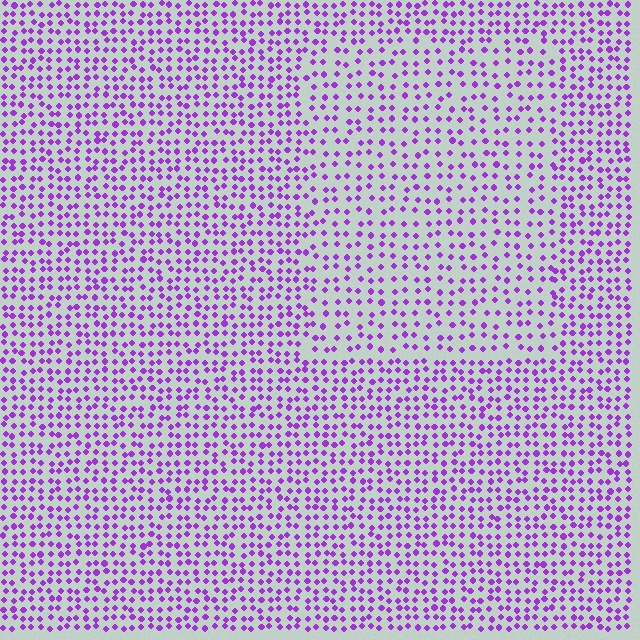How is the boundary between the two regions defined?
The boundary is defined by a change in element density (approximately 1.6x ratio). All elements are the same color, size, and shape.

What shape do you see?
I see a rectangle.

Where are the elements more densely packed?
The elements are more densely packed outside the rectangle boundary.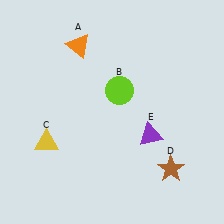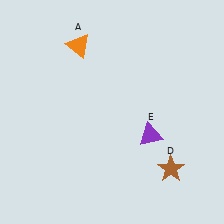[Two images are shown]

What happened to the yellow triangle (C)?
The yellow triangle (C) was removed in Image 2. It was in the bottom-left area of Image 1.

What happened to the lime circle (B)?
The lime circle (B) was removed in Image 2. It was in the top-right area of Image 1.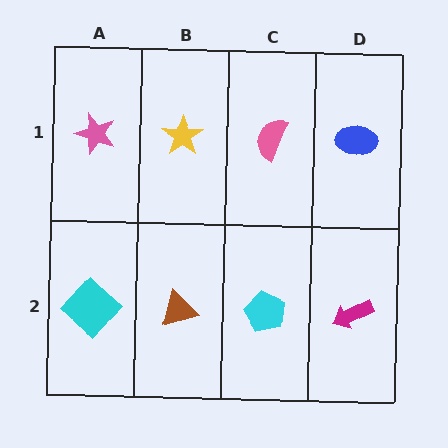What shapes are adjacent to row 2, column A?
A pink star (row 1, column A), a brown triangle (row 2, column B).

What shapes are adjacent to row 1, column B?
A brown triangle (row 2, column B), a pink star (row 1, column A), a pink semicircle (row 1, column C).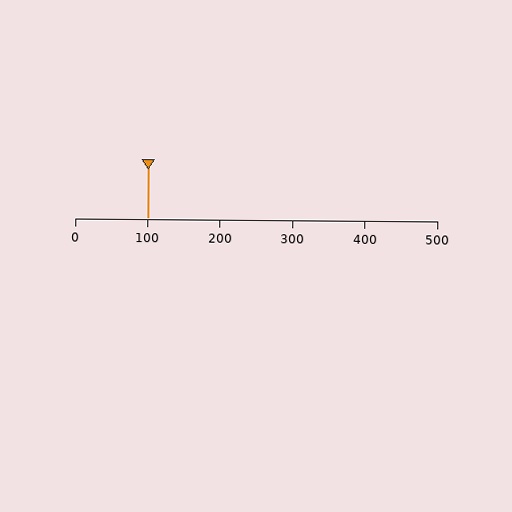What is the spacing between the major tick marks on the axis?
The major ticks are spaced 100 apart.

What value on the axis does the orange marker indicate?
The marker indicates approximately 100.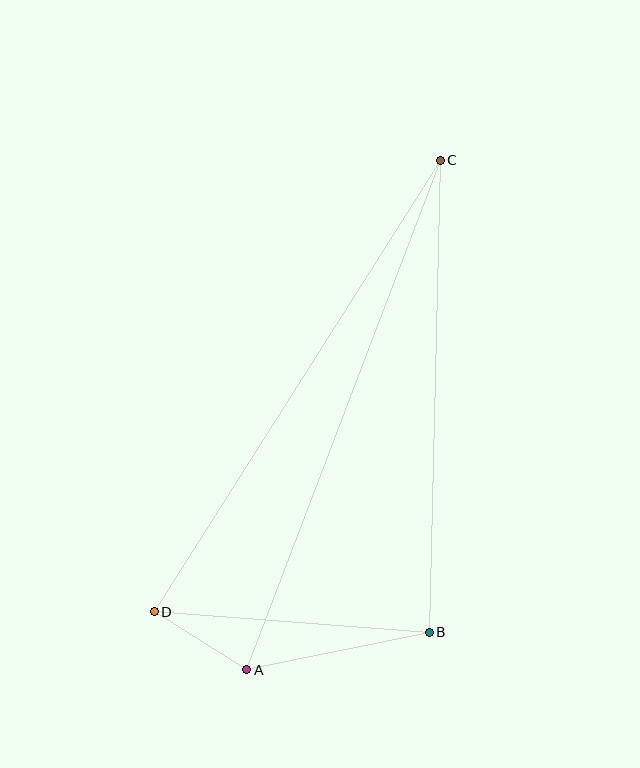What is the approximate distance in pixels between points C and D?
The distance between C and D is approximately 535 pixels.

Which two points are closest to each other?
Points A and D are closest to each other.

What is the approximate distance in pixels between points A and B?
The distance between A and B is approximately 186 pixels.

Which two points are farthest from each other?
Points A and C are farthest from each other.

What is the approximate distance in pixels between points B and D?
The distance between B and D is approximately 276 pixels.